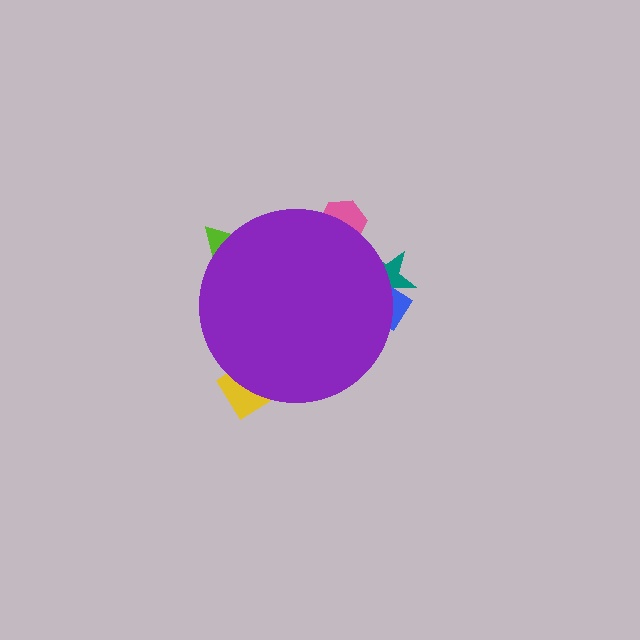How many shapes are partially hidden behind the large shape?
5 shapes are partially hidden.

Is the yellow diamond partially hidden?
Yes, the yellow diamond is partially hidden behind the purple circle.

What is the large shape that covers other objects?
A purple circle.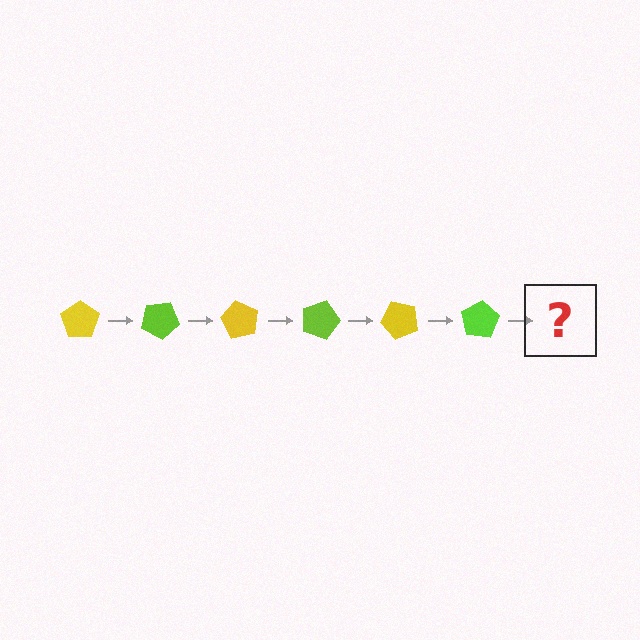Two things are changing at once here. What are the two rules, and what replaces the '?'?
The two rules are that it rotates 30 degrees each step and the color cycles through yellow and lime. The '?' should be a yellow pentagon, rotated 180 degrees from the start.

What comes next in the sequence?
The next element should be a yellow pentagon, rotated 180 degrees from the start.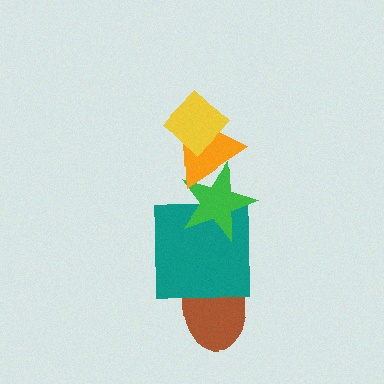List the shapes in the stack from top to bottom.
From top to bottom: the yellow diamond, the orange triangle, the green star, the teal square, the brown ellipse.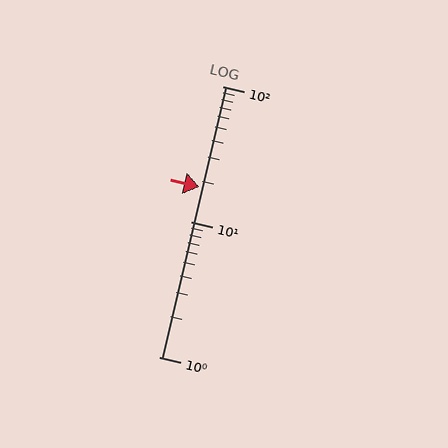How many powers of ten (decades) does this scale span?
The scale spans 2 decades, from 1 to 100.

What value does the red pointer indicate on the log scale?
The pointer indicates approximately 18.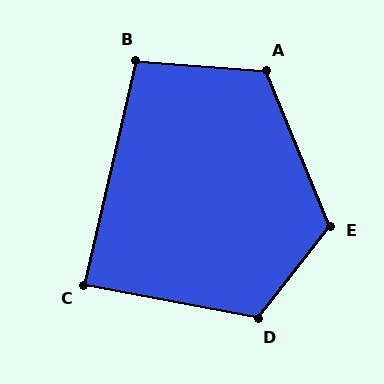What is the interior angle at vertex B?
Approximately 99 degrees (obtuse).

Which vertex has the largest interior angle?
E, at approximately 120 degrees.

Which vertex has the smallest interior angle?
C, at approximately 88 degrees.